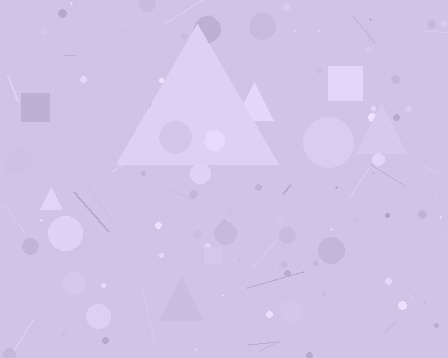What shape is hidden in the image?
A triangle is hidden in the image.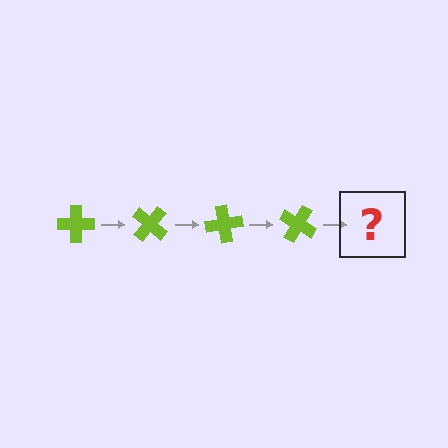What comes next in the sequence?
The next element should be a lime cross rotated 160 degrees.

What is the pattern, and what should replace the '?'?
The pattern is that the cross rotates 40 degrees each step. The '?' should be a lime cross rotated 160 degrees.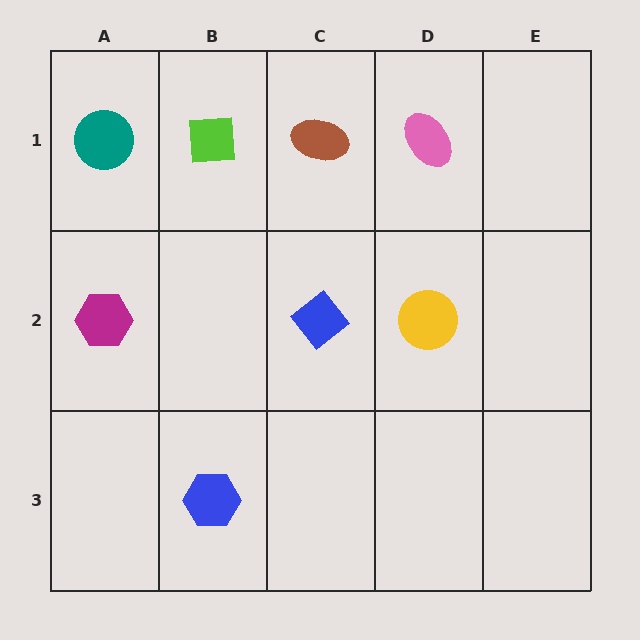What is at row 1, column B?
A lime square.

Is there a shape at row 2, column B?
No, that cell is empty.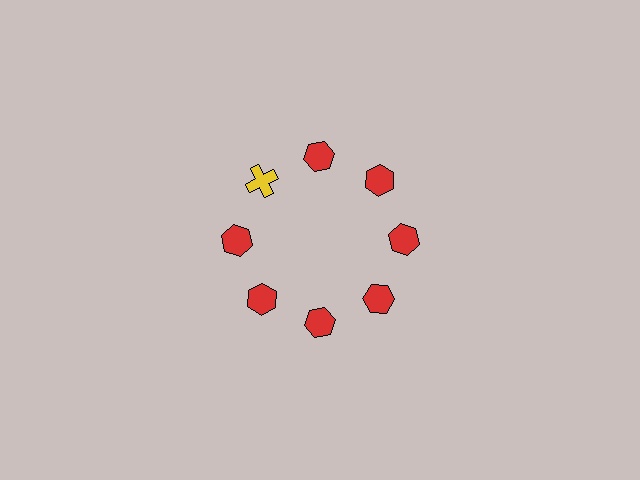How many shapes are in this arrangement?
There are 8 shapes arranged in a ring pattern.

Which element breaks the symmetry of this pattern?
The yellow cross at roughly the 10 o'clock position breaks the symmetry. All other shapes are red hexagons.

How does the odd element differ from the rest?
It differs in both color (yellow instead of red) and shape (cross instead of hexagon).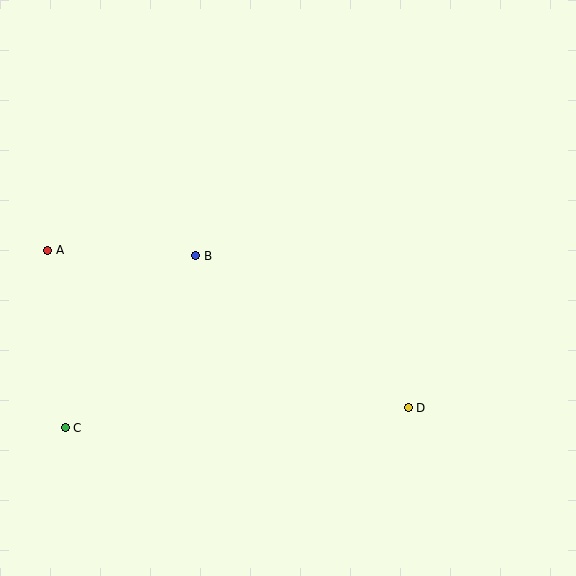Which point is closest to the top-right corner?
Point D is closest to the top-right corner.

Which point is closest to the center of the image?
Point B at (196, 256) is closest to the center.